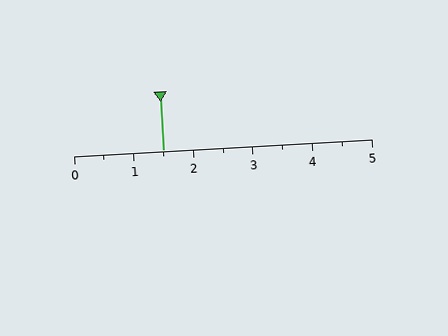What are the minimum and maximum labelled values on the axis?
The axis runs from 0 to 5.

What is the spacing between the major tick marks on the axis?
The major ticks are spaced 1 apart.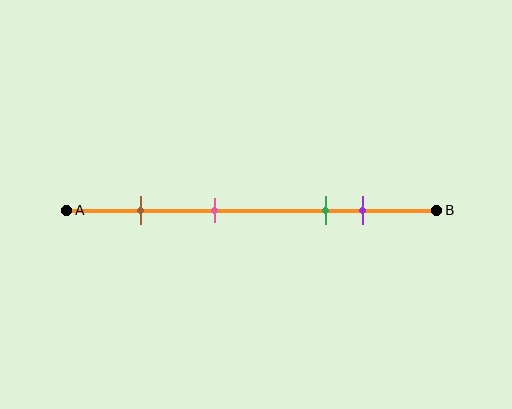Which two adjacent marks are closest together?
The green and purple marks are the closest adjacent pair.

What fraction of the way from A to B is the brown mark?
The brown mark is approximately 20% (0.2) of the way from A to B.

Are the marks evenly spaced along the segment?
No, the marks are not evenly spaced.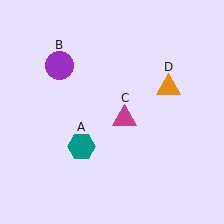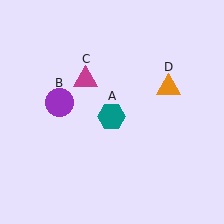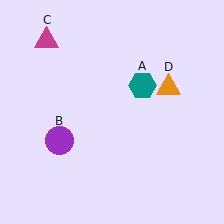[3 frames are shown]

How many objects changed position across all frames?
3 objects changed position: teal hexagon (object A), purple circle (object B), magenta triangle (object C).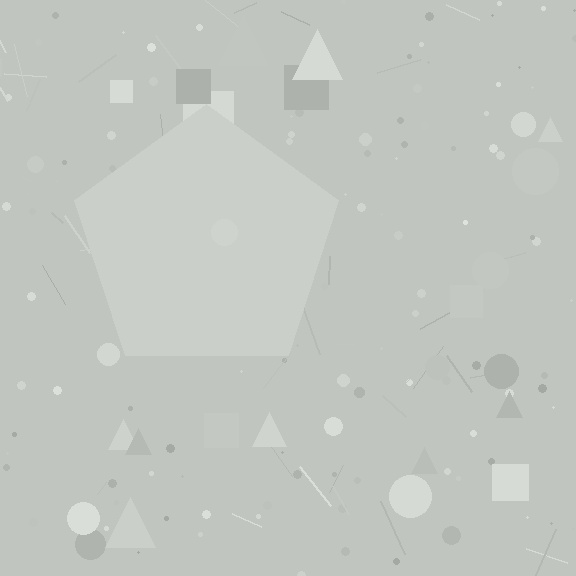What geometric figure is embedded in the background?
A pentagon is embedded in the background.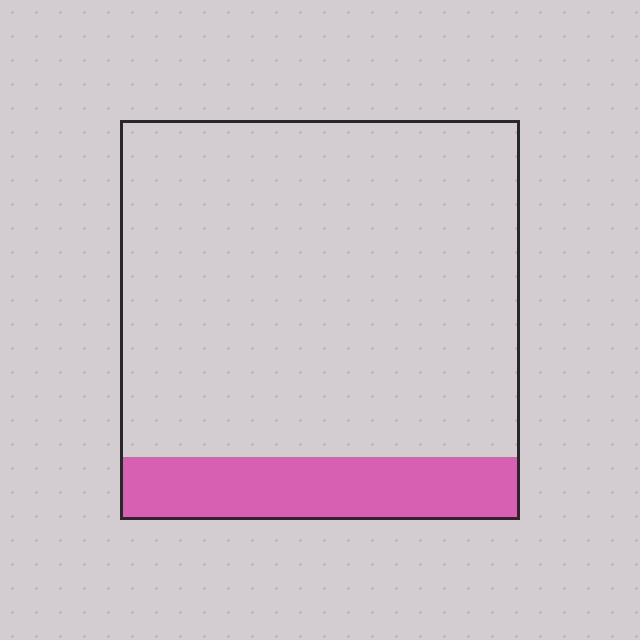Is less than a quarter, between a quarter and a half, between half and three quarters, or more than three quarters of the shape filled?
Less than a quarter.